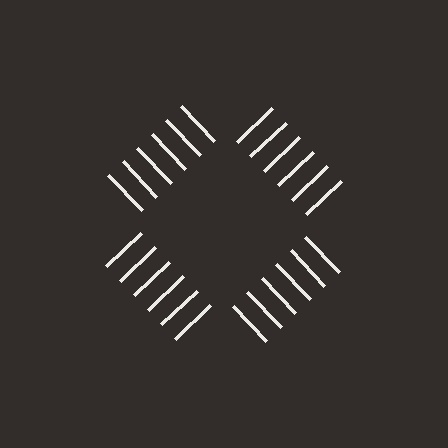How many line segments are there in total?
24 — 6 along each of the 4 edges.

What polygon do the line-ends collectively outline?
An illusory square — the line segments terminate on its edges but no continuous stroke is drawn.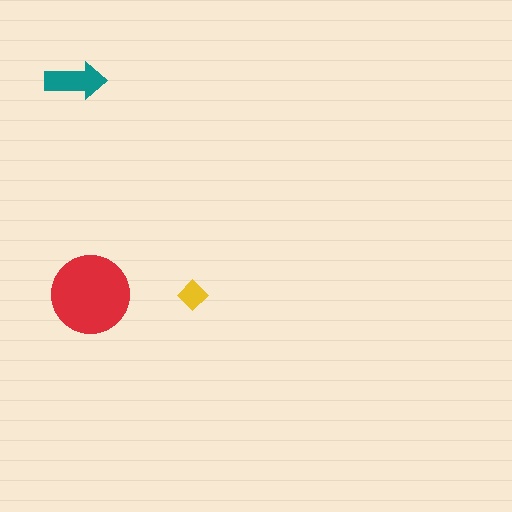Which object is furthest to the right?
The yellow diamond is rightmost.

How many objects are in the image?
There are 3 objects in the image.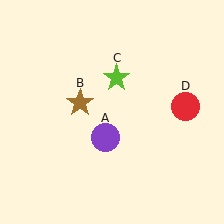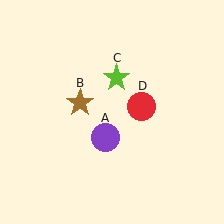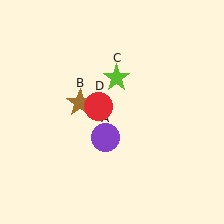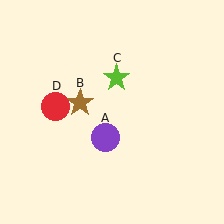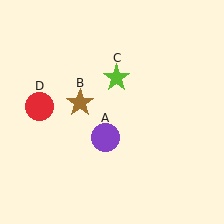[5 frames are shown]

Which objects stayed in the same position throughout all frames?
Purple circle (object A) and brown star (object B) and lime star (object C) remained stationary.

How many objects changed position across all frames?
1 object changed position: red circle (object D).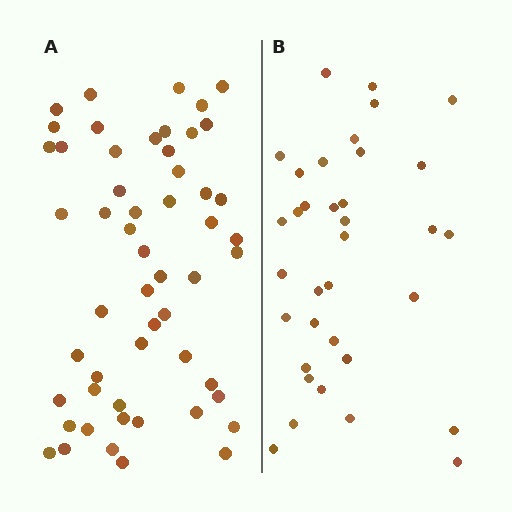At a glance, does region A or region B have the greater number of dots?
Region A (the left region) has more dots.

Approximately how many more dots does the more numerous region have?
Region A has approximately 20 more dots than region B.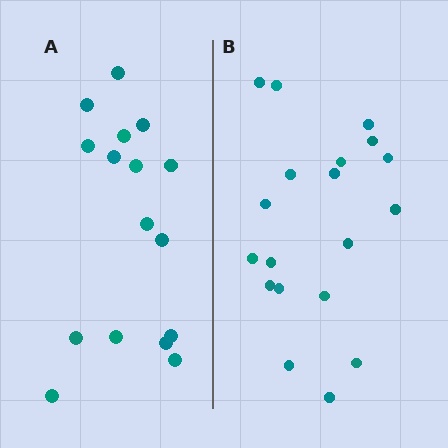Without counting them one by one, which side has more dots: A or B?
Region B (the right region) has more dots.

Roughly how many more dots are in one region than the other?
Region B has just a few more — roughly 2 or 3 more dots than region A.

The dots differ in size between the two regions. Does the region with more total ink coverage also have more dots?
No. Region A has more total ink coverage because its dots are larger, but region B actually contains more individual dots. Total area can be misleading — the number of items is what matters here.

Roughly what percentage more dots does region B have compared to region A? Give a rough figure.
About 20% more.